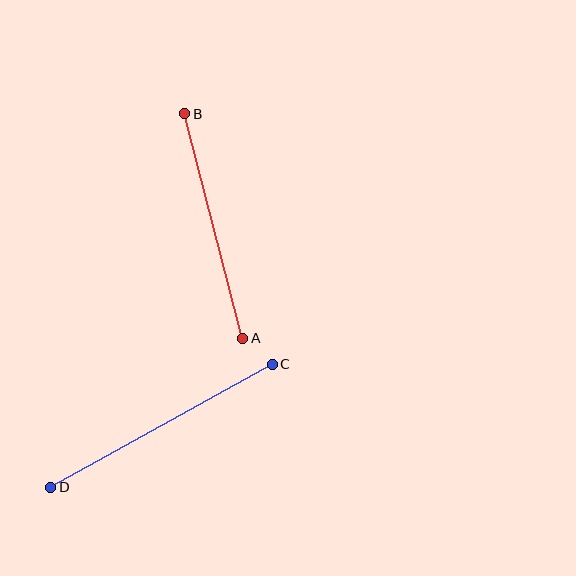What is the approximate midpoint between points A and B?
The midpoint is at approximately (214, 226) pixels.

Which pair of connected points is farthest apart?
Points C and D are farthest apart.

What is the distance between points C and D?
The distance is approximately 253 pixels.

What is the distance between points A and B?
The distance is approximately 232 pixels.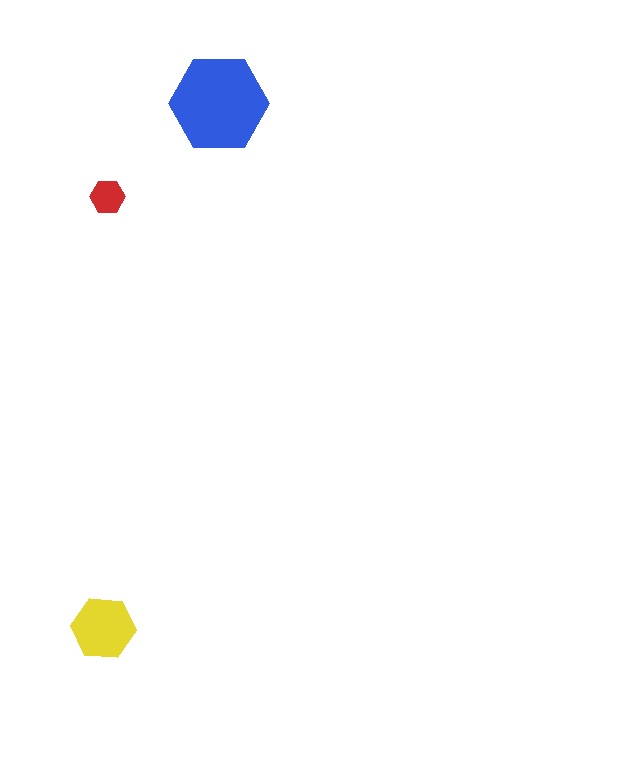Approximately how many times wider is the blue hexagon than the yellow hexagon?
About 1.5 times wider.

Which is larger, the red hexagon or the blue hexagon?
The blue one.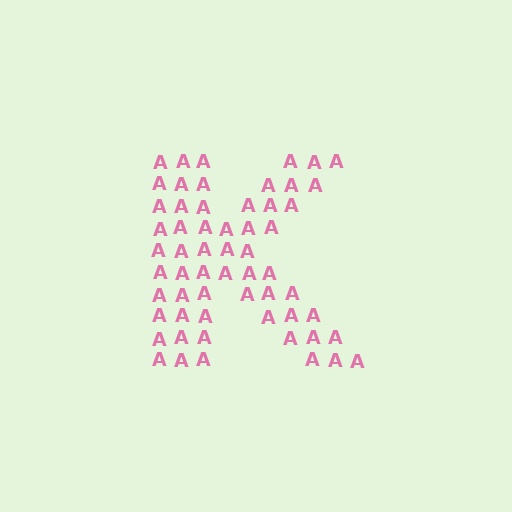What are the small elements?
The small elements are letter A's.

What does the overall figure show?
The overall figure shows the letter K.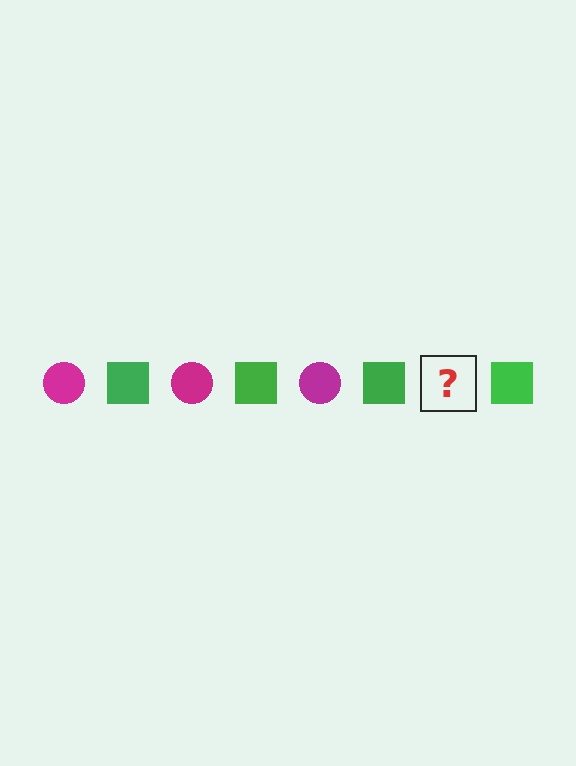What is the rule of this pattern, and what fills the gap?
The rule is that the pattern alternates between magenta circle and green square. The gap should be filled with a magenta circle.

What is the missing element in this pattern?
The missing element is a magenta circle.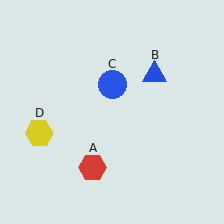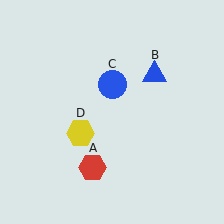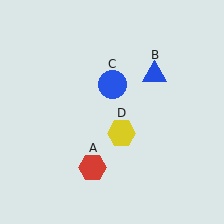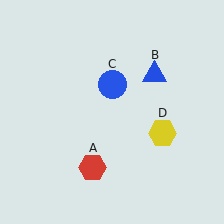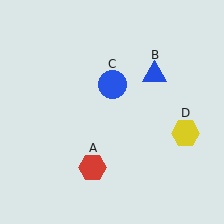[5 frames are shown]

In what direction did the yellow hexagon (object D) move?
The yellow hexagon (object D) moved right.